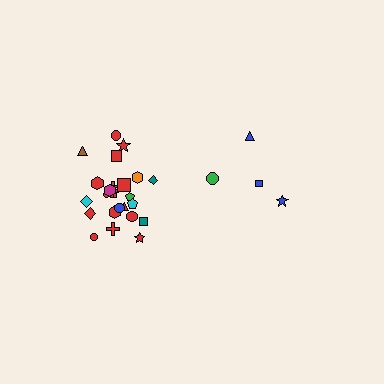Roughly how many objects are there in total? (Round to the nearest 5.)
Roughly 30 objects in total.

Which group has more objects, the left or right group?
The left group.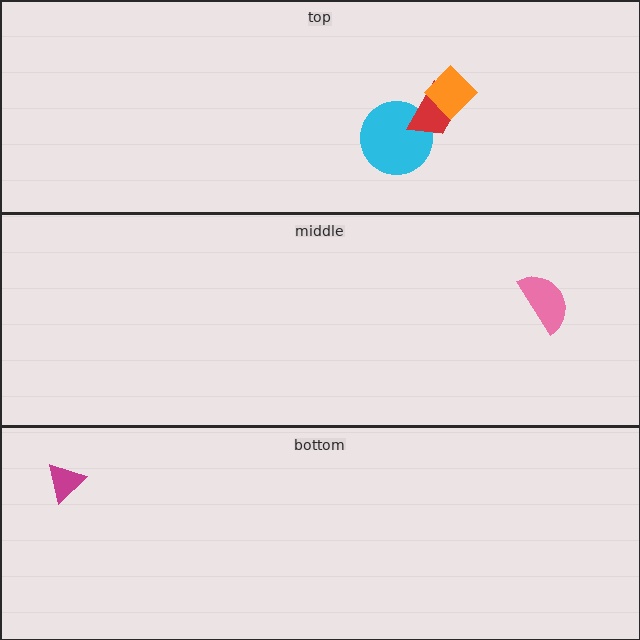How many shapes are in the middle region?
1.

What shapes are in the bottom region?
The magenta triangle.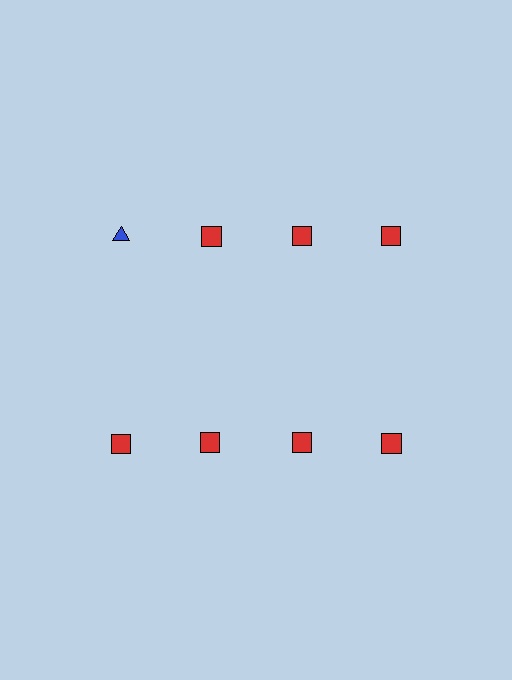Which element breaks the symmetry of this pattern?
The blue triangle in the top row, leftmost column breaks the symmetry. All other shapes are red squares.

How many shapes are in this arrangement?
There are 8 shapes arranged in a grid pattern.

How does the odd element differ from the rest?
It differs in both color (blue instead of red) and shape (triangle instead of square).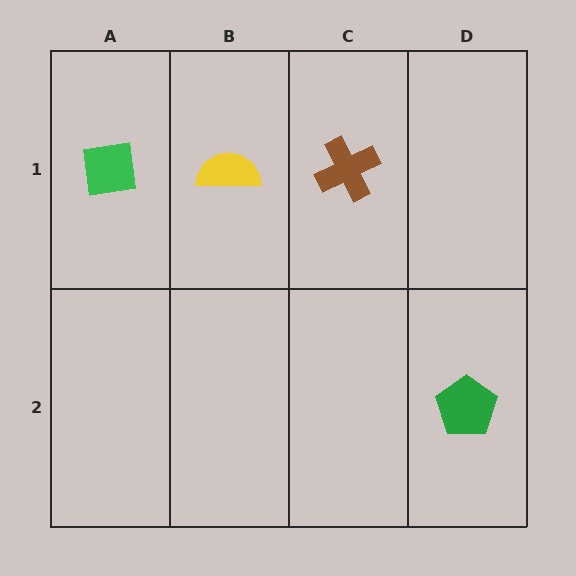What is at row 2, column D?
A green pentagon.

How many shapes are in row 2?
1 shape.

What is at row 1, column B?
A yellow semicircle.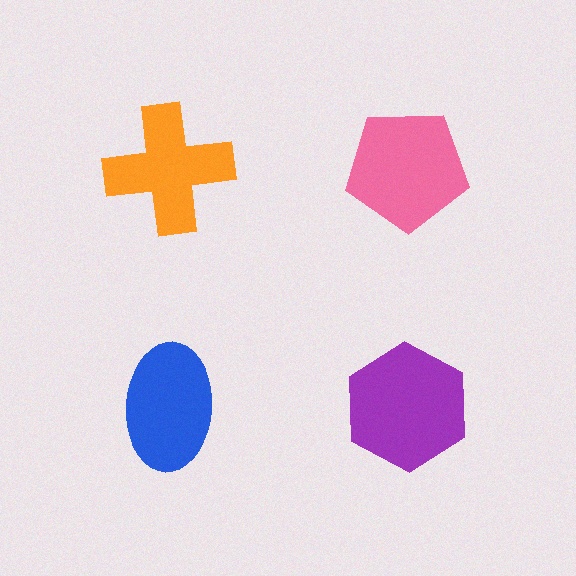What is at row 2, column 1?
A blue ellipse.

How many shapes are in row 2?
2 shapes.